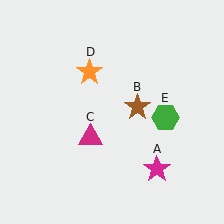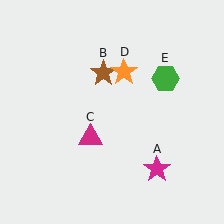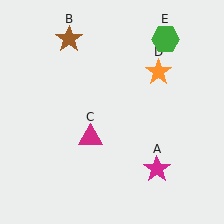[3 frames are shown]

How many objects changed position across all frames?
3 objects changed position: brown star (object B), orange star (object D), green hexagon (object E).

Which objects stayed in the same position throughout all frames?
Magenta star (object A) and magenta triangle (object C) remained stationary.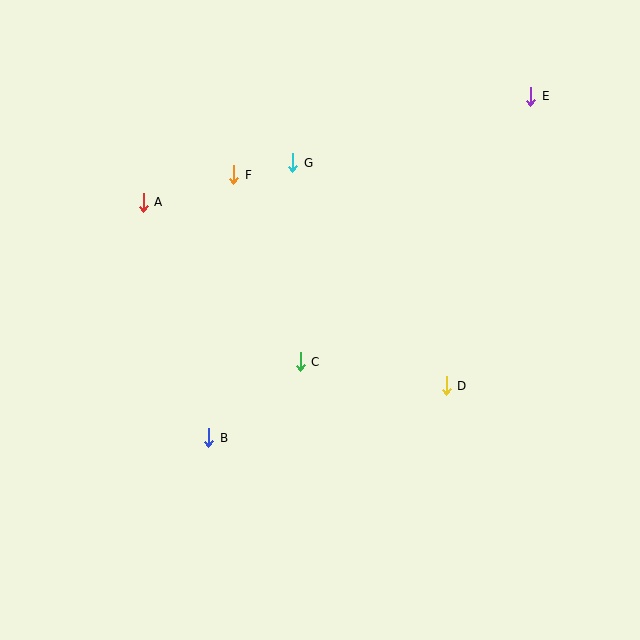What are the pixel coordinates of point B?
Point B is at (209, 438).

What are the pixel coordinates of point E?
Point E is at (531, 96).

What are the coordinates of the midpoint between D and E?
The midpoint between D and E is at (489, 241).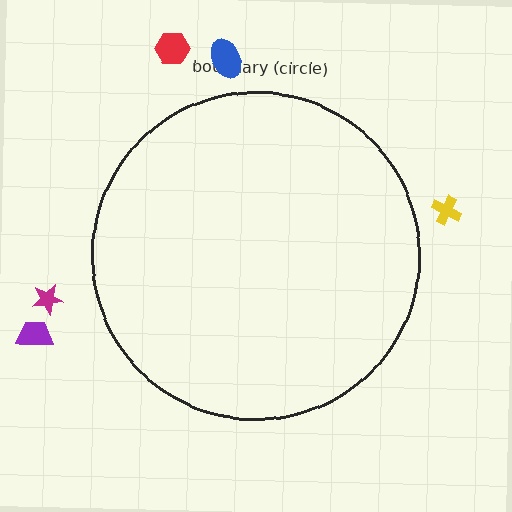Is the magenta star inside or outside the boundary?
Outside.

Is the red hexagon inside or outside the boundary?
Outside.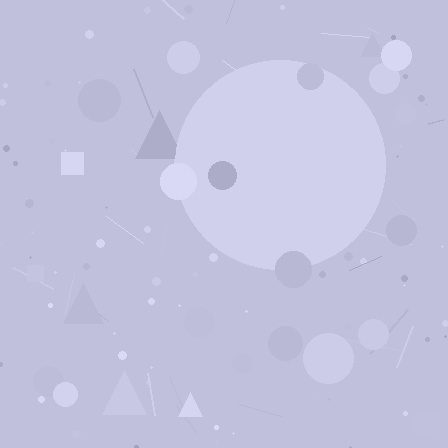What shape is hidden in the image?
A circle is hidden in the image.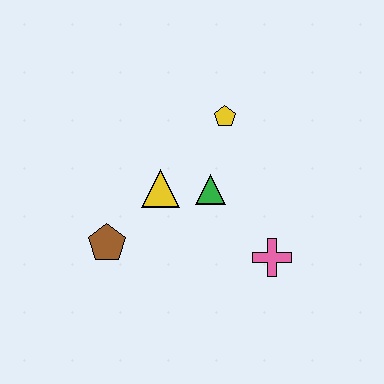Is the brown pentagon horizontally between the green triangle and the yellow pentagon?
No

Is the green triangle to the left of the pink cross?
Yes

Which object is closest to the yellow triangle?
The green triangle is closest to the yellow triangle.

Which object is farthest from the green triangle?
The brown pentagon is farthest from the green triangle.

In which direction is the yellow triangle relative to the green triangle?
The yellow triangle is to the left of the green triangle.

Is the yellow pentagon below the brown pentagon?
No